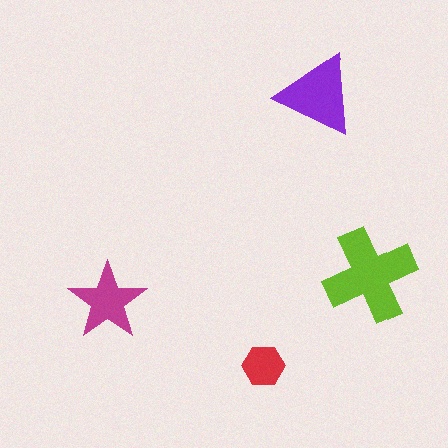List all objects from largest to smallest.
The lime cross, the purple triangle, the magenta star, the red hexagon.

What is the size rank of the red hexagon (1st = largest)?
4th.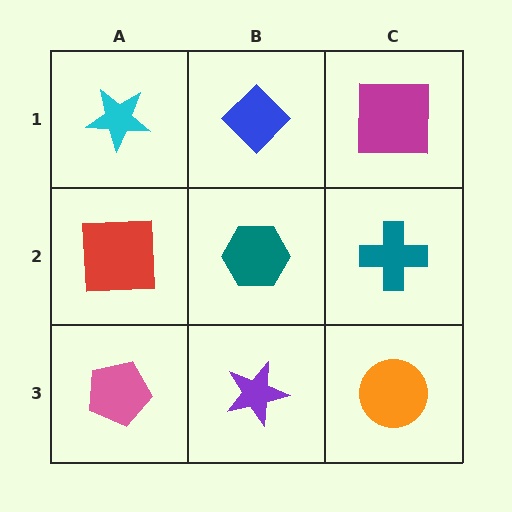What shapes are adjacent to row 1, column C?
A teal cross (row 2, column C), a blue diamond (row 1, column B).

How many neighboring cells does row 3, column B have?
3.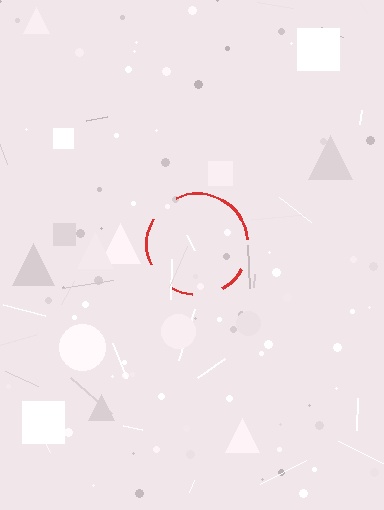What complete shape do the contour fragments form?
The contour fragments form a circle.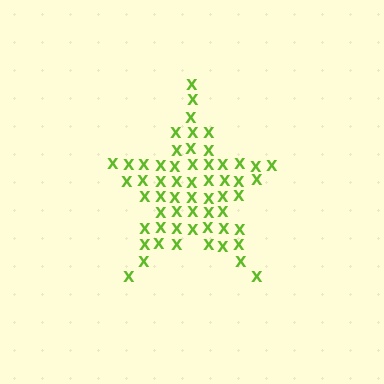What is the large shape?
The large shape is a star.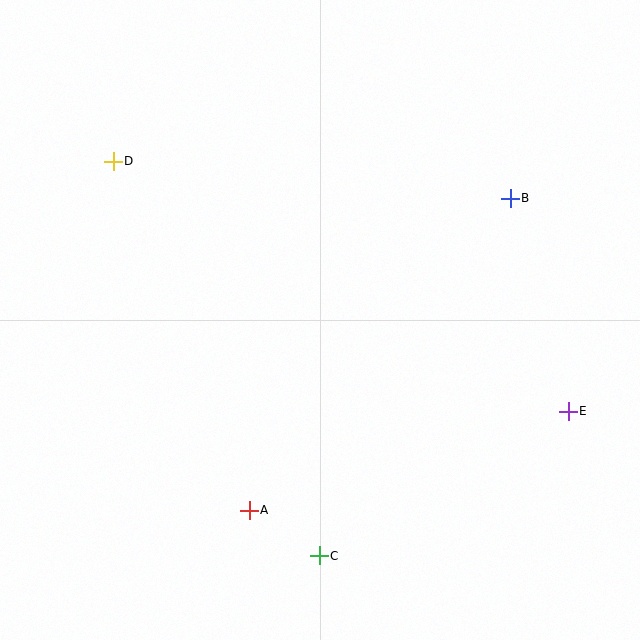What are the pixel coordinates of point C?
Point C is at (319, 556).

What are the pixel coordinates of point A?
Point A is at (249, 510).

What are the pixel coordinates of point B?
Point B is at (510, 198).